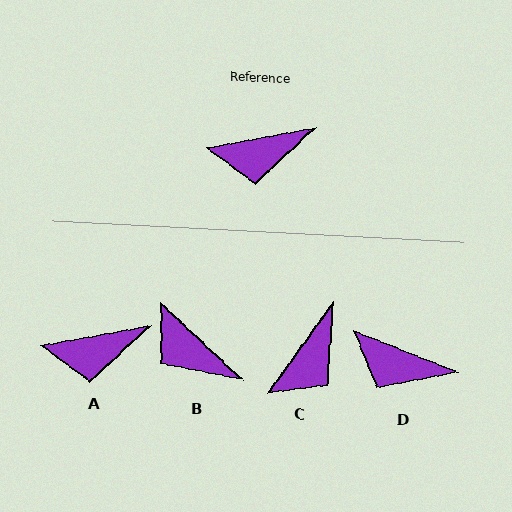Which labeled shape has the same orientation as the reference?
A.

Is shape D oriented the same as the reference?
No, it is off by about 32 degrees.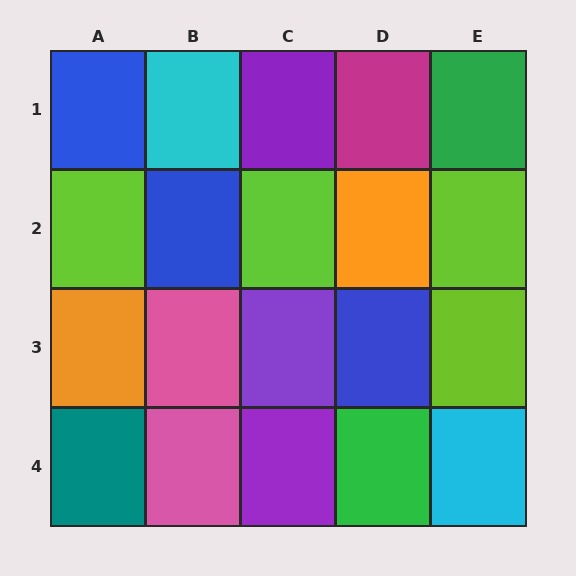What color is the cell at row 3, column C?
Purple.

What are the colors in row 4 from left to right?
Teal, pink, purple, green, cyan.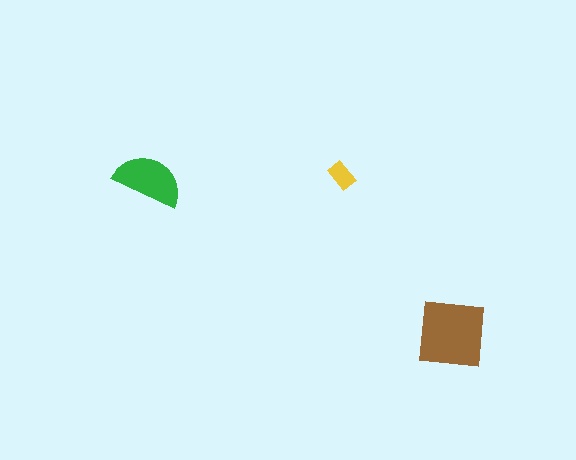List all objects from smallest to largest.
The yellow rectangle, the green semicircle, the brown square.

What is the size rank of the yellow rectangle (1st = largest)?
3rd.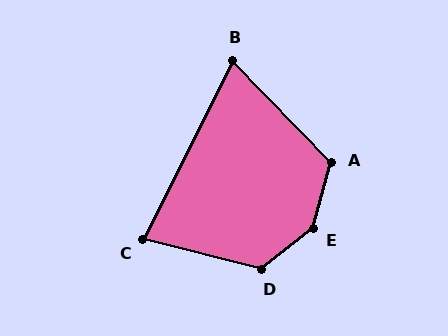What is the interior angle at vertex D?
Approximately 128 degrees (obtuse).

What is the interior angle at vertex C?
Approximately 78 degrees (acute).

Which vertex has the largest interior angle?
E, at approximately 144 degrees.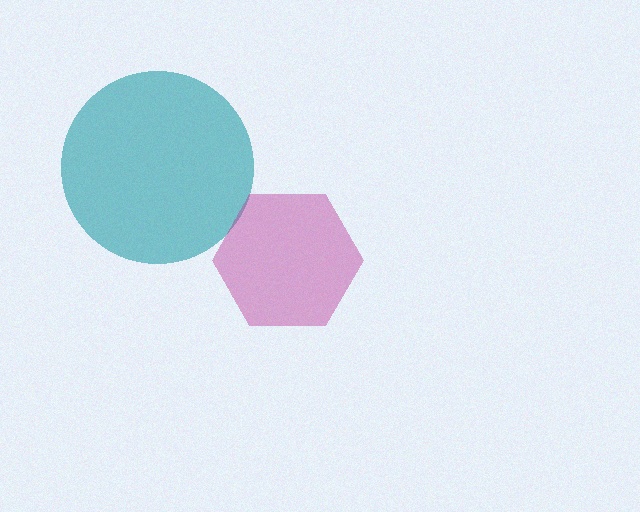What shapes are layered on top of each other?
The layered shapes are: a teal circle, a magenta hexagon.